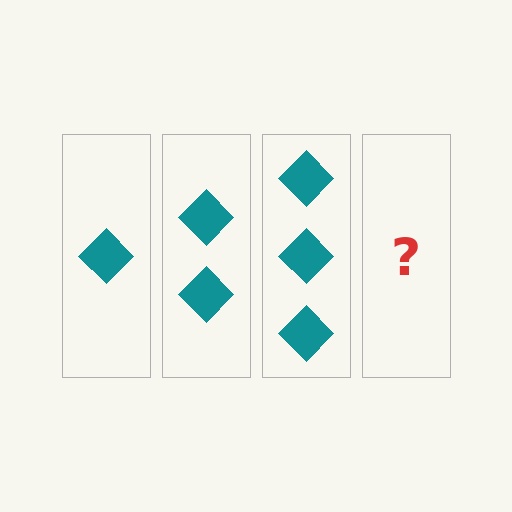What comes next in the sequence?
The next element should be 4 diamonds.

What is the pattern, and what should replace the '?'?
The pattern is that each step adds one more diamond. The '?' should be 4 diamonds.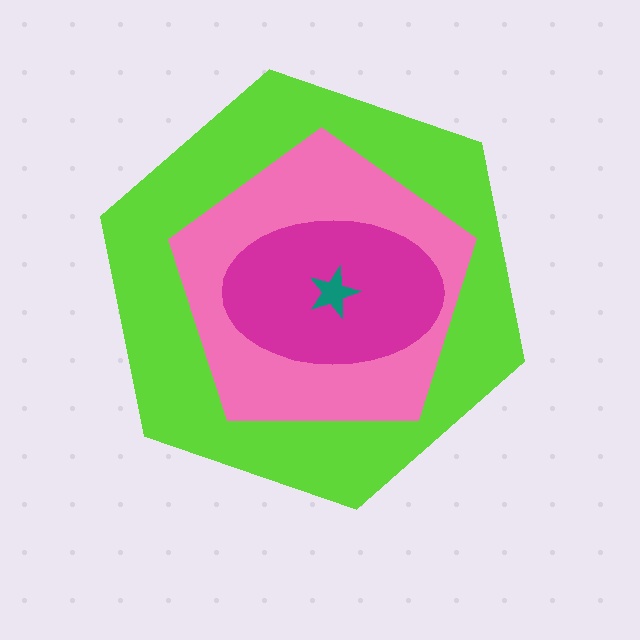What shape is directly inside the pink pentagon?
The magenta ellipse.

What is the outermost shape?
The lime hexagon.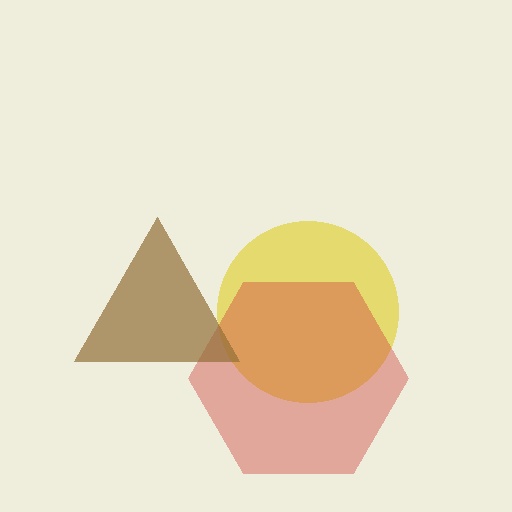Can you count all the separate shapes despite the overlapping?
Yes, there are 3 separate shapes.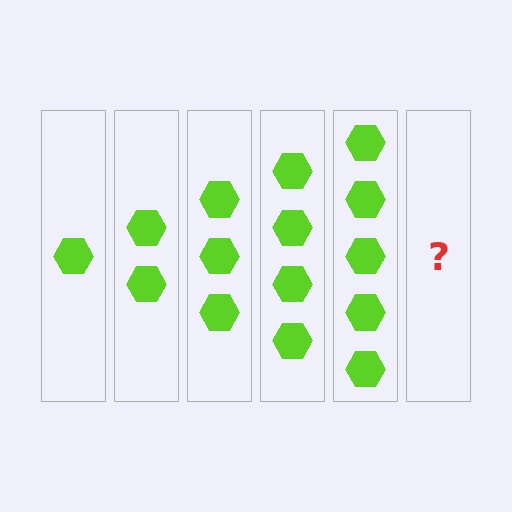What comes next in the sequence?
The next element should be 6 hexagons.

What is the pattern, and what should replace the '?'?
The pattern is that each step adds one more hexagon. The '?' should be 6 hexagons.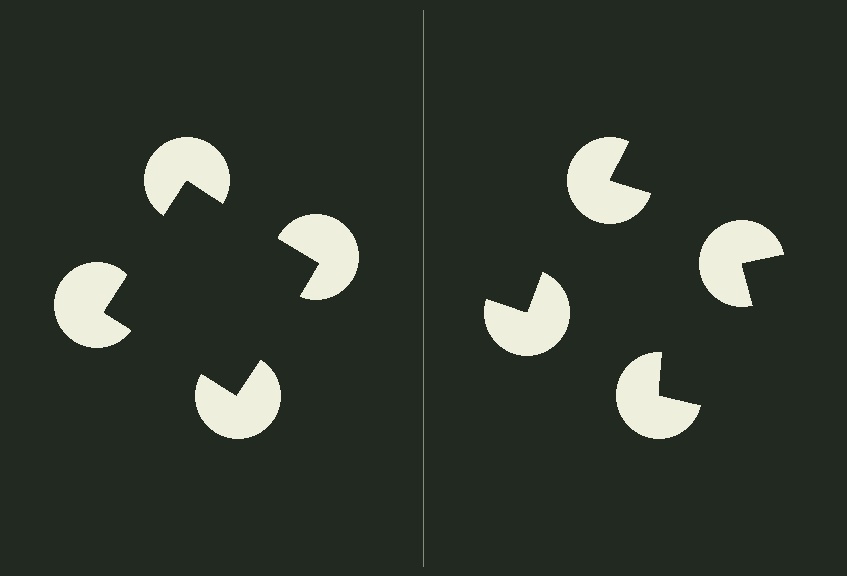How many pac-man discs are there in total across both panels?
8 — 4 on each side.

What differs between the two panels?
The pac-man discs are positioned identically on both sides; only the wedge orientations differ. On the left they align to a square; on the right they are misaligned.